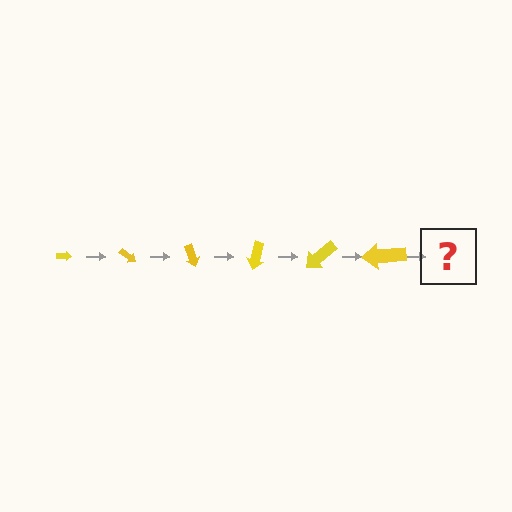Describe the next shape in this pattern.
It should be an arrow, larger than the previous one and rotated 210 degrees from the start.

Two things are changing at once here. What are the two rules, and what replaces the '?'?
The two rules are that the arrow grows larger each step and it rotates 35 degrees each step. The '?' should be an arrow, larger than the previous one and rotated 210 degrees from the start.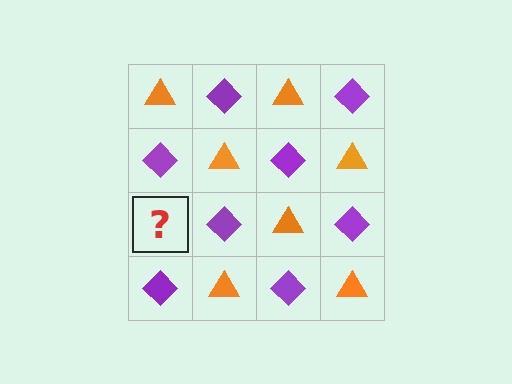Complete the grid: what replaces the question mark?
The question mark should be replaced with an orange triangle.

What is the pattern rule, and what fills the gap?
The rule is that it alternates orange triangle and purple diamond in a checkerboard pattern. The gap should be filled with an orange triangle.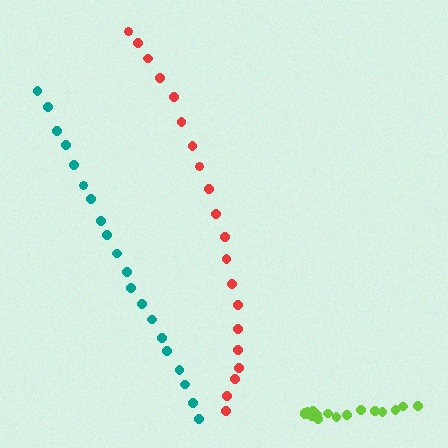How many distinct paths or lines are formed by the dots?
There are 3 distinct paths.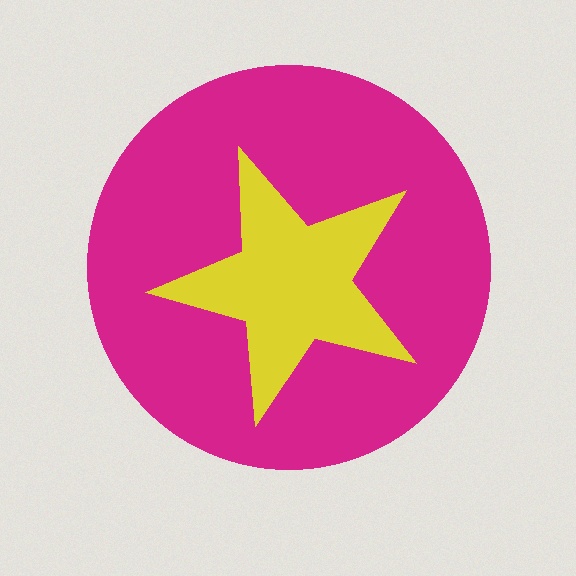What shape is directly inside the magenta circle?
The yellow star.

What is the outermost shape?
The magenta circle.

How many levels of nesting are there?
2.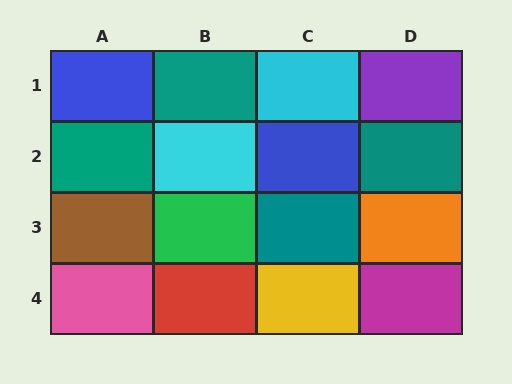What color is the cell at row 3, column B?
Green.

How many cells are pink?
1 cell is pink.